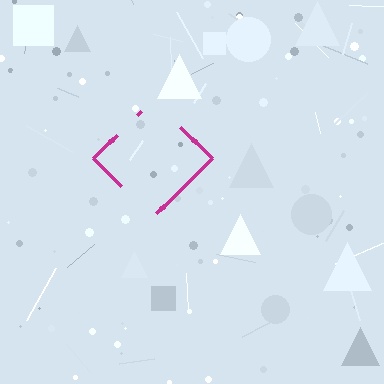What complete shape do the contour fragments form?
The contour fragments form a diamond.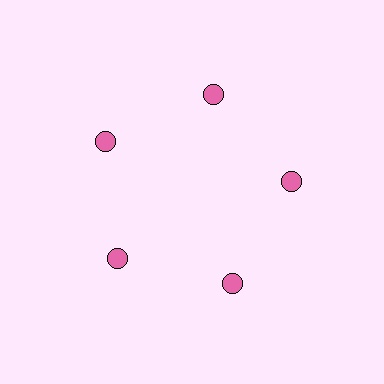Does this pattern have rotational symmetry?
Yes, this pattern has 5-fold rotational symmetry. It looks the same after rotating 72 degrees around the center.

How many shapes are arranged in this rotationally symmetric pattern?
There are 5 shapes, arranged in 5 groups of 1.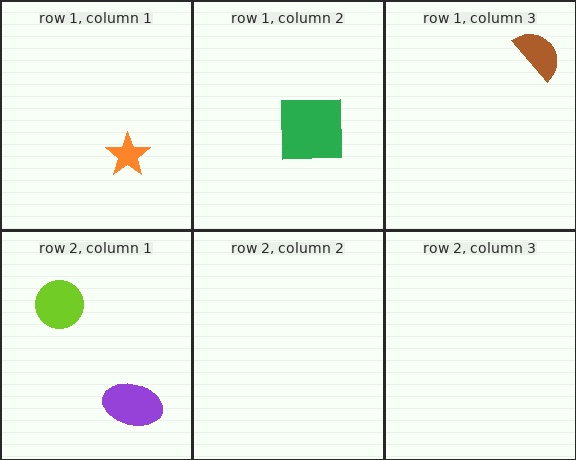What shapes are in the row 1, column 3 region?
The brown semicircle.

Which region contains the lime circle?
The row 2, column 1 region.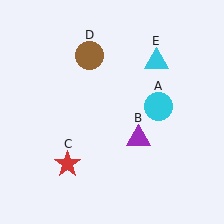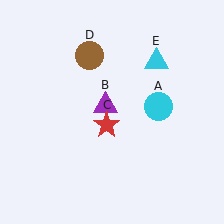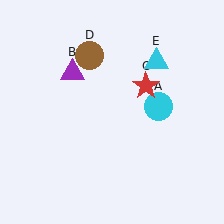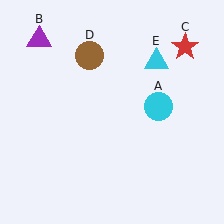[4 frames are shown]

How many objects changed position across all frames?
2 objects changed position: purple triangle (object B), red star (object C).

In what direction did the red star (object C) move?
The red star (object C) moved up and to the right.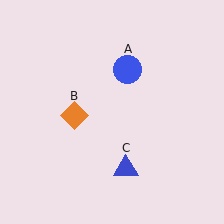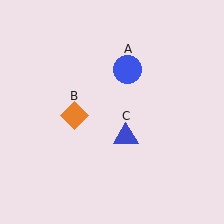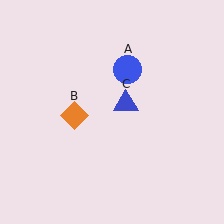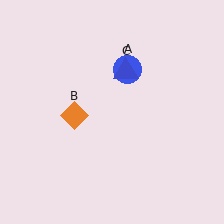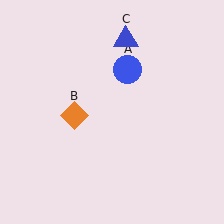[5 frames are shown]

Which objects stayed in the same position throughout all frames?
Blue circle (object A) and orange diamond (object B) remained stationary.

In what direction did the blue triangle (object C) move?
The blue triangle (object C) moved up.